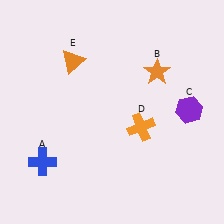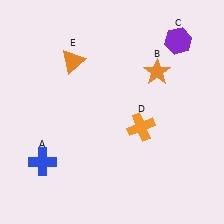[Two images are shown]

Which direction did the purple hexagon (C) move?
The purple hexagon (C) moved up.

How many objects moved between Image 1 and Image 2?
1 object moved between the two images.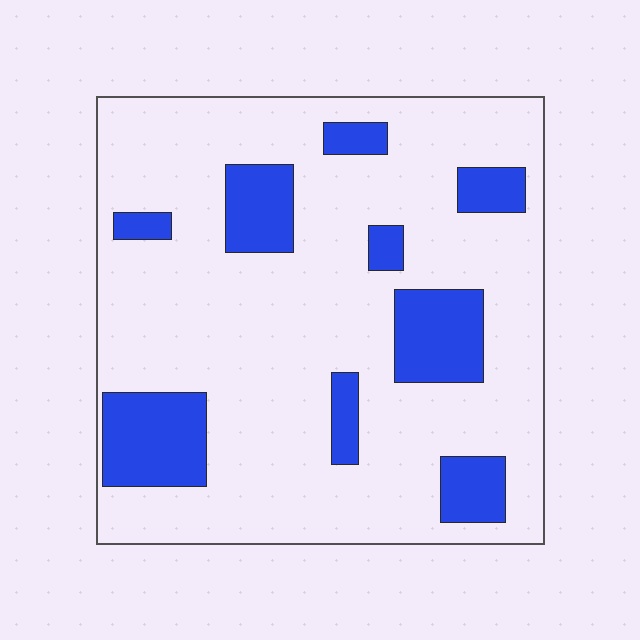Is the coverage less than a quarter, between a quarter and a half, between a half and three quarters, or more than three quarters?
Less than a quarter.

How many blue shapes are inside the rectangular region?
9.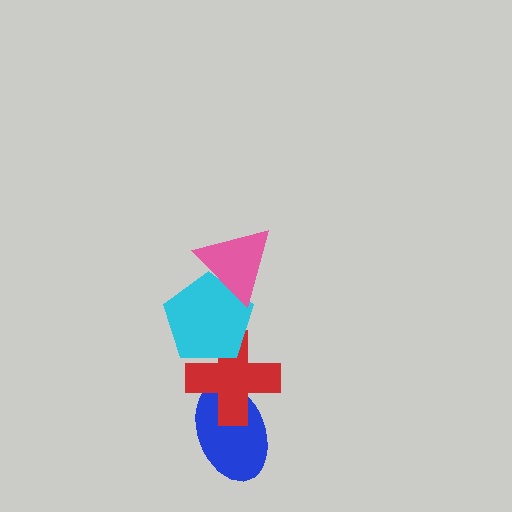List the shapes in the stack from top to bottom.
From top to bottom: the pink triangle, the cyan pentagon, the red cross, the blue ellipse.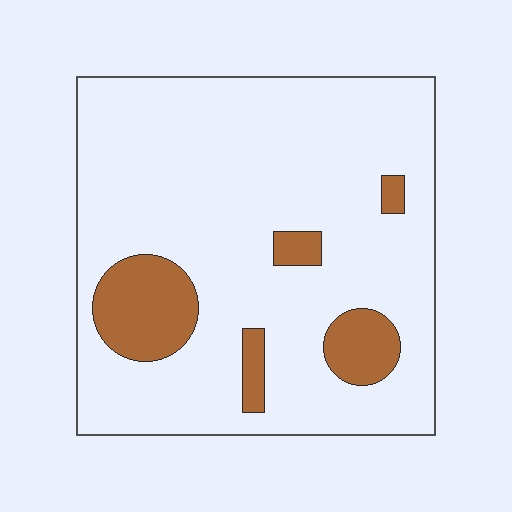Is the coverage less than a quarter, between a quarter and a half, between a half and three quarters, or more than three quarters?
Less than a quarter.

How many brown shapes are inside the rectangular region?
5.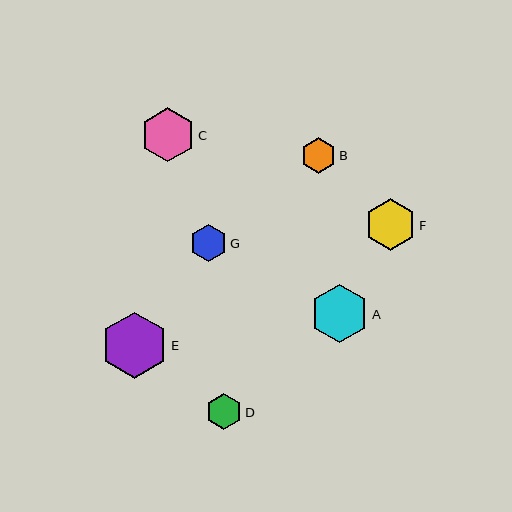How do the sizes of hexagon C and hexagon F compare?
Hexagon C and hexagon F are approximately the same size.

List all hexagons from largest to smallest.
From largest to smallest: E, A, C, F, G, D, B.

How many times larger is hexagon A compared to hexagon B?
Hexagon A is approximately 1.7 times the size of hexagon B.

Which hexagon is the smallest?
Hexagon B is the smallest with a size of approximately 35 pixels.